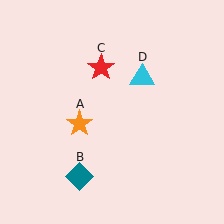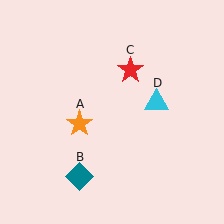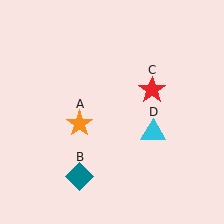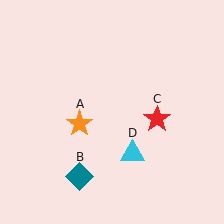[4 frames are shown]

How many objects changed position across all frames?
2 objects changed position: red star (object C), cyan triangle (object D).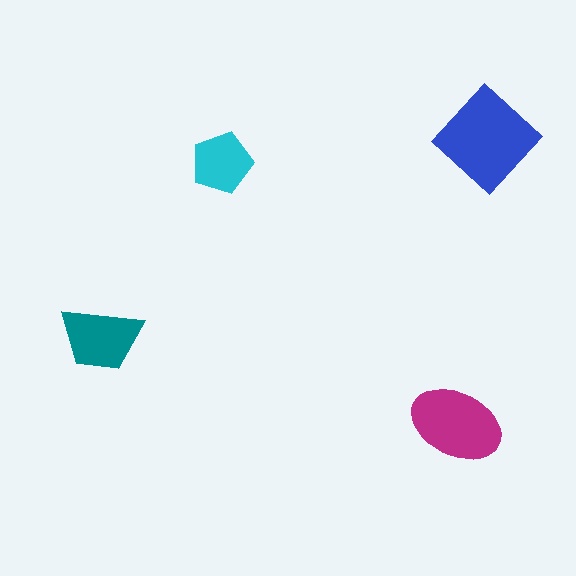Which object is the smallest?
The cyan pentagon.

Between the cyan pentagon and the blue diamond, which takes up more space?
The blue diamond.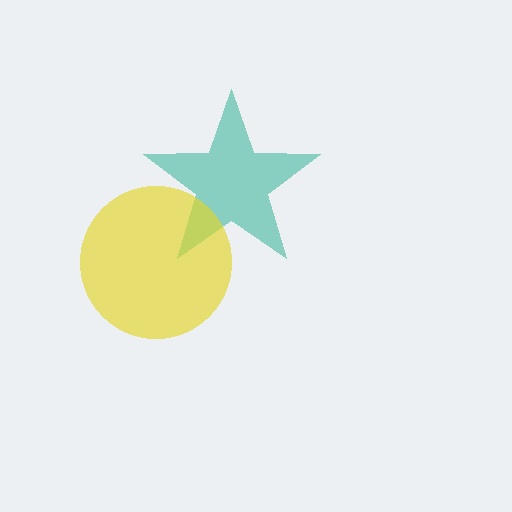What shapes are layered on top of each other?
The layered shapes are: a teal star, a yellow circle.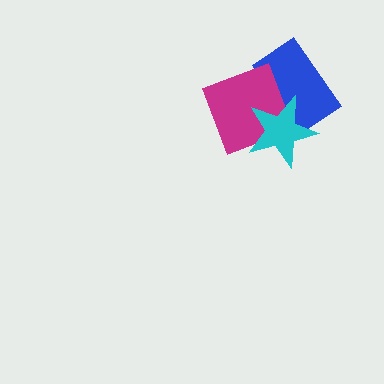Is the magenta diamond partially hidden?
Yes, it is partially covered by another shape.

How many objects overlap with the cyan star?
2 objects overlap with the cyan star.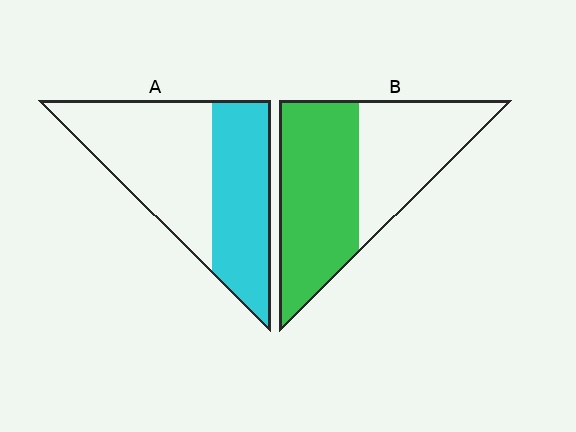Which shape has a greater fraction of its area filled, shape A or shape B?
Shape B.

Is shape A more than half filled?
No.